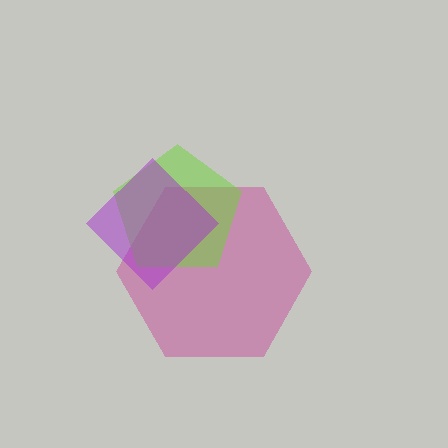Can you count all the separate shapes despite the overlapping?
Yes, there are 3 separate shapes.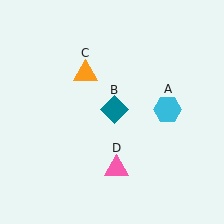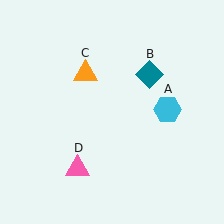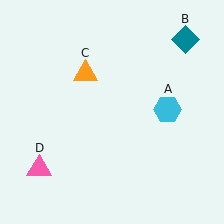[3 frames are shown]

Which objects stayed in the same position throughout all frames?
Cyan hexagon (object A) and orange triangle (object C) remained stationary.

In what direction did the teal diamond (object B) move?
The teal diamond (object B) moved up and to the right.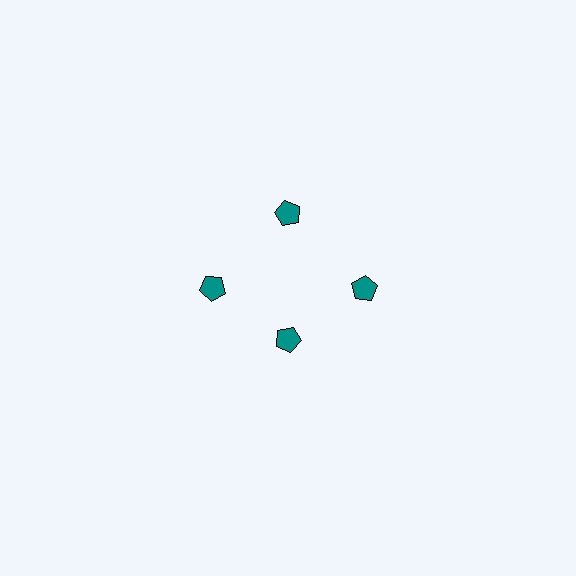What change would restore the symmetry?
The symmetry would be restored by moving it outward, back onto the ring so that all 4 pentagons sit at equal angles and equal distance from the center.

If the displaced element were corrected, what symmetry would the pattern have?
It would have 4-fold rotational symmetry — the pattern would map onto itself every 90 degrees.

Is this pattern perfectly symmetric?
No. The 4 teal pentagons are arranged in a ring, but one element near the 6 o'clock position is pulled inward toward the center, breaking the 4-fold rotational symmetry.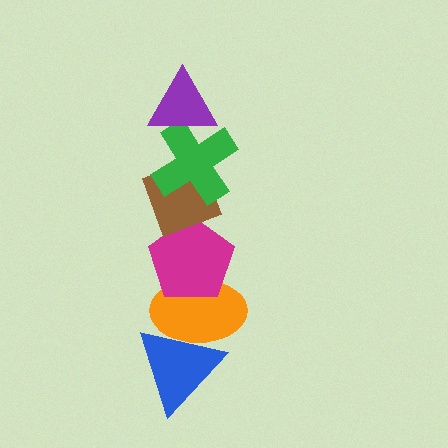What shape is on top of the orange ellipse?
The magenta pentagon is on top of the orange ellipse.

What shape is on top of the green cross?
The purple triangle is on top of the green cross.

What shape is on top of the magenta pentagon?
The brown diamond is on top of the magenta pentagon.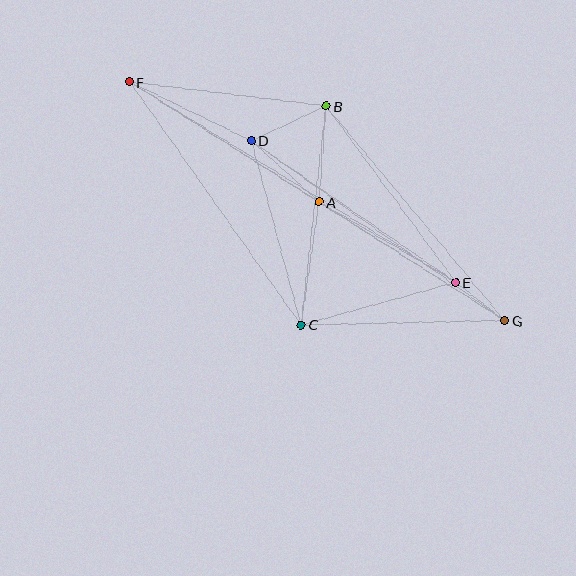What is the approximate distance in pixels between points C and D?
The distance between C and D is approximately 191 pixels.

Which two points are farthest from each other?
Points F and G are farthest from each other.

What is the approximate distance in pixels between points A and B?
The distance between A and B is approximately 96 pixels.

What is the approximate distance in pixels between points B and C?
The distance between B and C is approximately 220 pixels.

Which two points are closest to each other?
Points E and G are closest to each other.